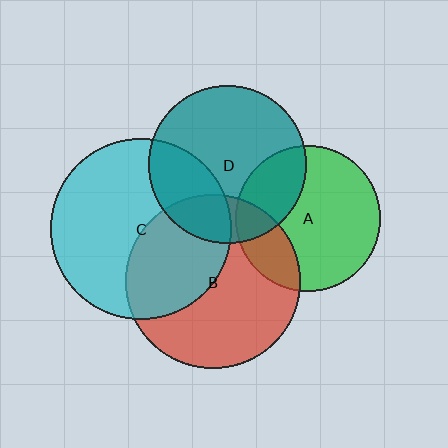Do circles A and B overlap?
Yes.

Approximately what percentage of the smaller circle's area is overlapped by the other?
Approximately 20%.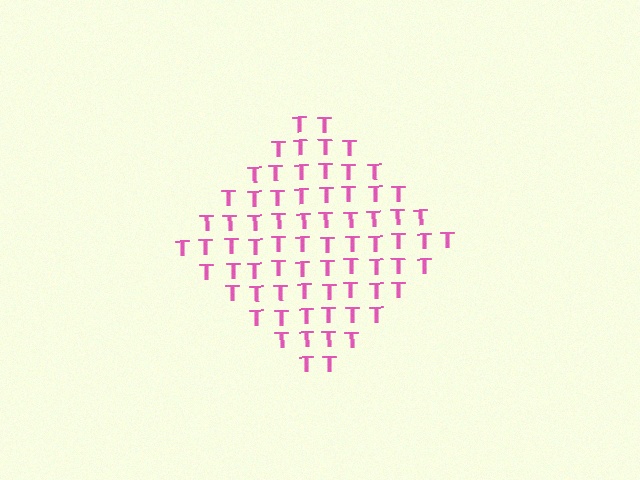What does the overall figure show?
The overall figure shows a diamond.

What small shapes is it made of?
It is made of small letter T's.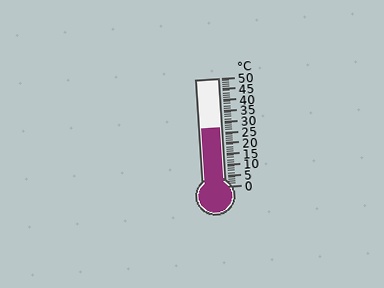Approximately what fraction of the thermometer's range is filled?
The thermometer is filled to approximately 55% of its range.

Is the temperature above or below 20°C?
The temperature is above 20°C.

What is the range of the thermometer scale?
The thermometer scale ranges from 0°C to 50°C.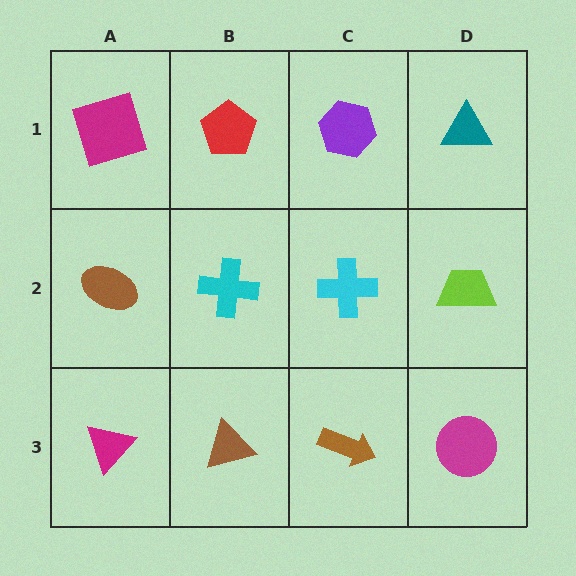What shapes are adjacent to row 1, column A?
A brown ellipse (row 2, column A), a red pentagon (row 1, column B).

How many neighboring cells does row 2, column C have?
4.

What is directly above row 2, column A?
A magenta square.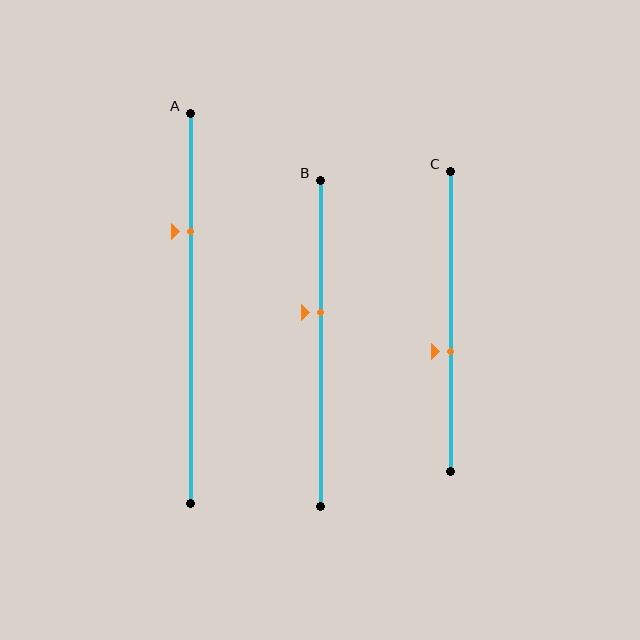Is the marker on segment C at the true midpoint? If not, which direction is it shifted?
No, the marker on segment C is shifted downward by about 10% of the segment length.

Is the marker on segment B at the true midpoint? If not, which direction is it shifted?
No, the marker on segment B is shifted upward by about 9% of the segment length.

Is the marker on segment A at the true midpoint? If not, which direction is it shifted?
No, the marker on segment A is shifted upward by about 20% of the segment length.